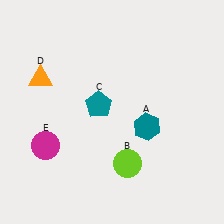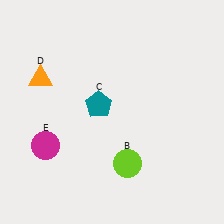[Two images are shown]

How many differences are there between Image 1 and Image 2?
There is 1 difference between the two images.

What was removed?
The teal hexagon (A) was removed in Image 2.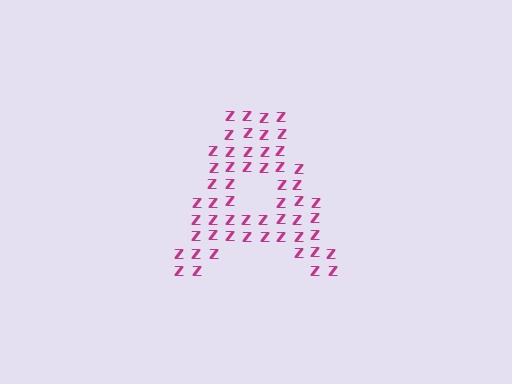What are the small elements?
The small elements are letter Z's.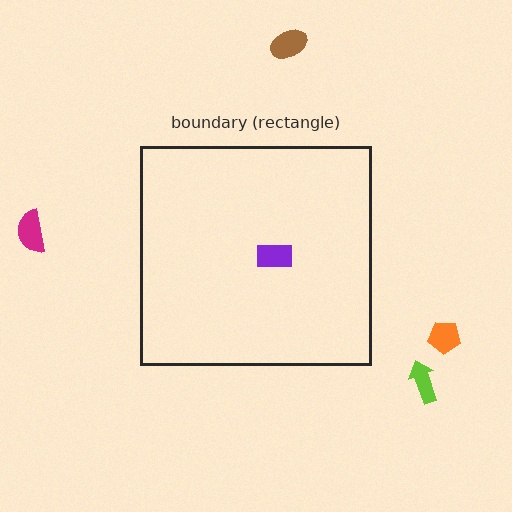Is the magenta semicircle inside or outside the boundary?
Outside.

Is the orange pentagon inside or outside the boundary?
Outside.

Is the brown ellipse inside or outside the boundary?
Outside.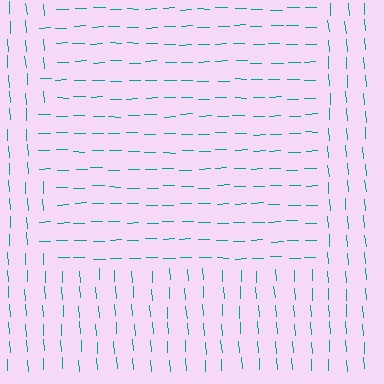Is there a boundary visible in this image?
Yes, there is a texture boundary formed by a change in line orientation.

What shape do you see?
I see a rectangle.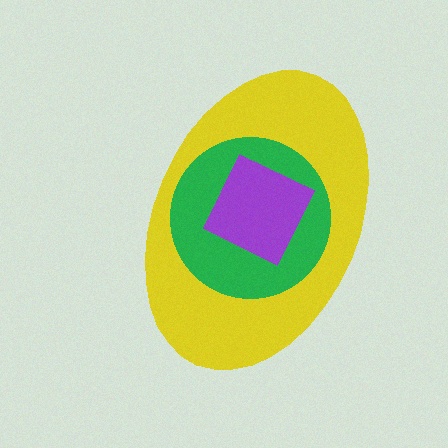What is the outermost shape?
The yellow ellipse.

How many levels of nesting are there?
3.